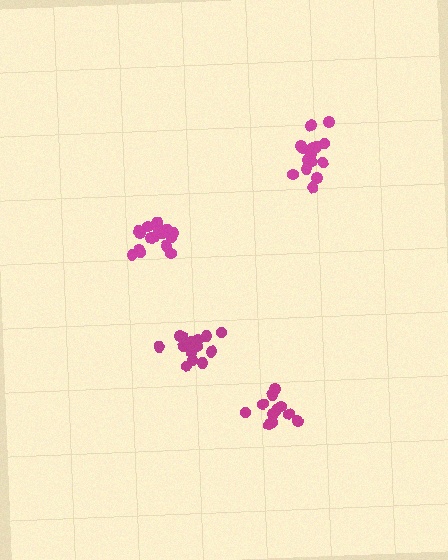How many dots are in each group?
Group 1: 16 dots, Group 2: 11 dots, Group 3: 15 dots, Group 4: 17 dots (59 total).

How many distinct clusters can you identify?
There are 4 distinct clusters.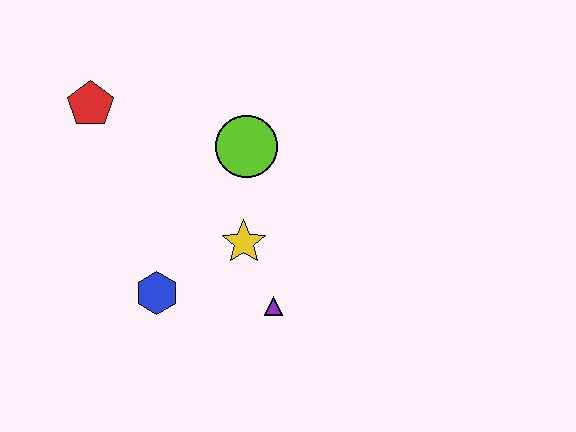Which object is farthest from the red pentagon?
The purple triangle is farthest from the red pentagon.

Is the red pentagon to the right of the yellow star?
No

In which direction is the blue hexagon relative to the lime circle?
The blue hexagon is below the lime circle.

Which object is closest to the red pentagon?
The lime circle is closest to the red pentagon.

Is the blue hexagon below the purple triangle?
No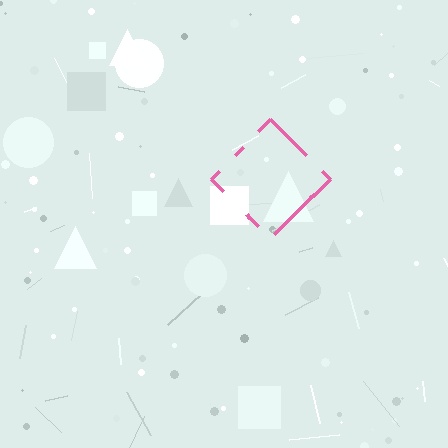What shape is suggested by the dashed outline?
The dashed outline suggests a diamond.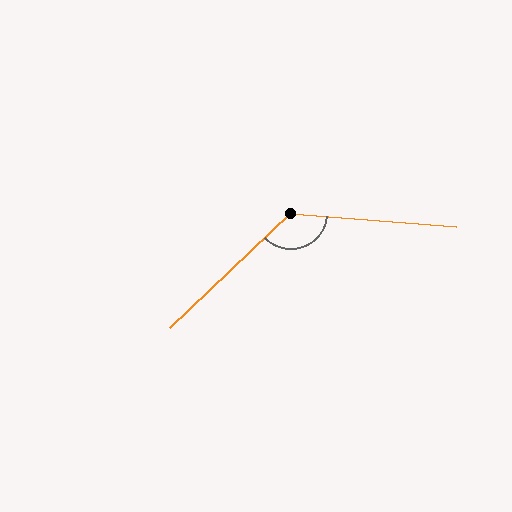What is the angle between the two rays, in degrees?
Approximately 132 degrees.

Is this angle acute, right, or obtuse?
It is obtuse.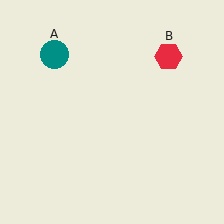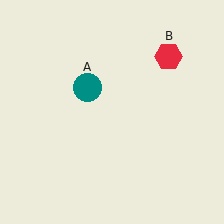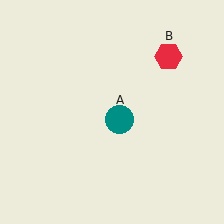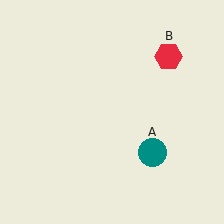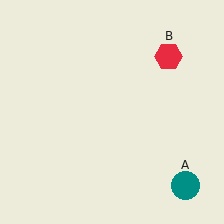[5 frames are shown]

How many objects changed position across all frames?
1 object changed position: teal circle (object A).